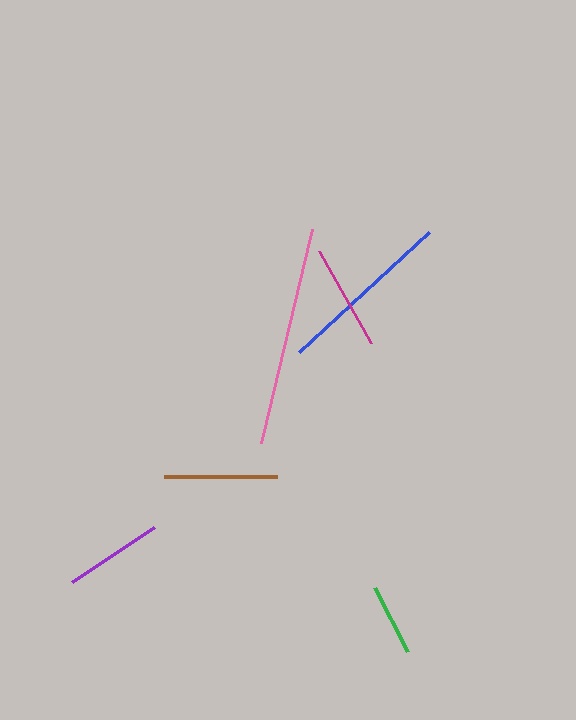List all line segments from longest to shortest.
From longest to shortest: pink, blue, brown, magenta, purple, green.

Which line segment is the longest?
The pink line is the longest at approximately 220 pixels.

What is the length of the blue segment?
The blue segment is approximately 177 pixels long.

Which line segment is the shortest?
The green line is the shortest at approximately 72 pixels.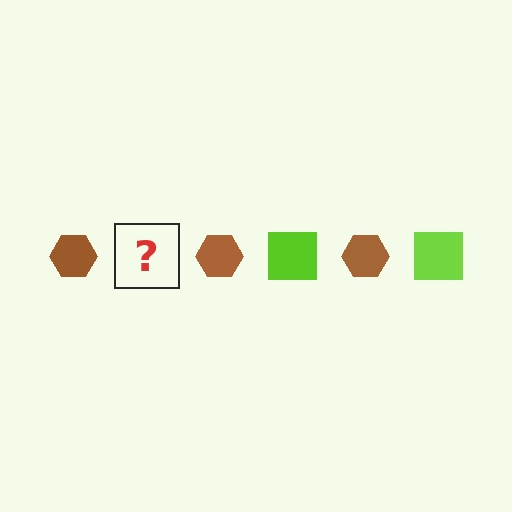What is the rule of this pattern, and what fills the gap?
The rule is that the pattern alternates between brown hexagon and lime square. The gap should be filled with a lime square.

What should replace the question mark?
The question mark should be replaced with a lime square.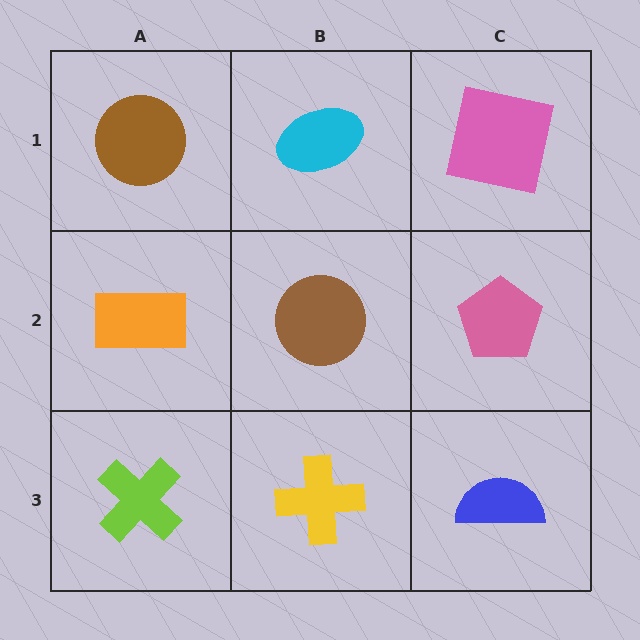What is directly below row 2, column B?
A yellow cross.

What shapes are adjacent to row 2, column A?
A brown circle (row 1, column A), a lime cross (row 3, column A), a brown circle (row 2, column B).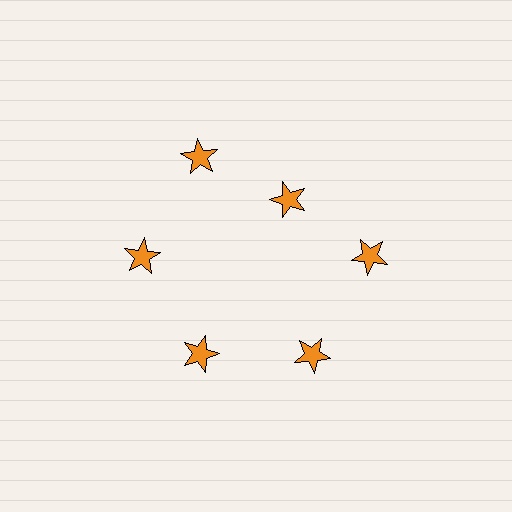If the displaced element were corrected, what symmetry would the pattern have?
It would have 6-fold rotational symmetry — the pattern would map onto itself every 60 degrees.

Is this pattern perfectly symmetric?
No. The 6 orange stars are arranged in a ring, but one element near the 1 o'clock position is pulled inward toward the center, breaking the 6-fold rotational symmetry.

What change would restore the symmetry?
The symmetry would be restored by moving it outward, back onto the ring so that all 6 stars sit at equal angles and equal distance from the center.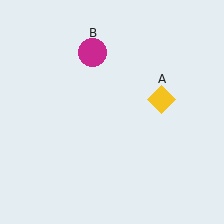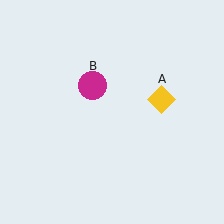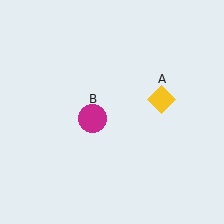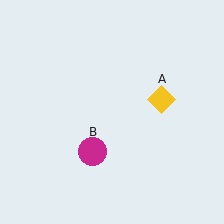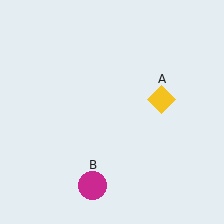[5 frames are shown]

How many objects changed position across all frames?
1 object changed position: magenta circle (object B).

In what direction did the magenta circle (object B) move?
The magenta circle (object B) moved down.